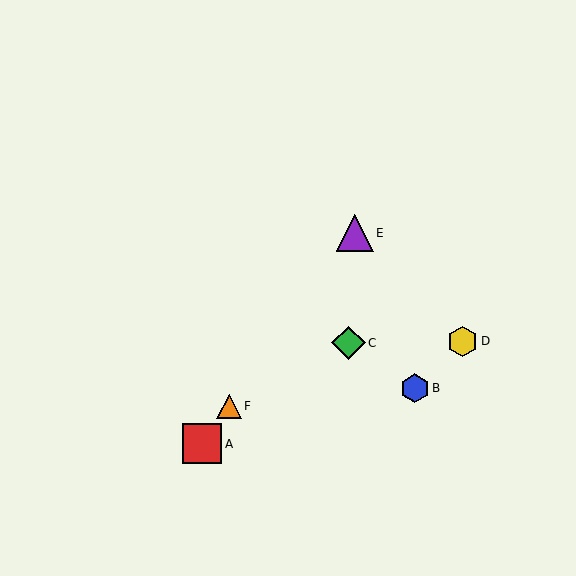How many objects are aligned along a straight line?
3 objects (A, E, F) are aligned along a straight line.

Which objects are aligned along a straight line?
Objects A, E, F are aligned along a straight line.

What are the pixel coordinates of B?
Object B is at (415, 388).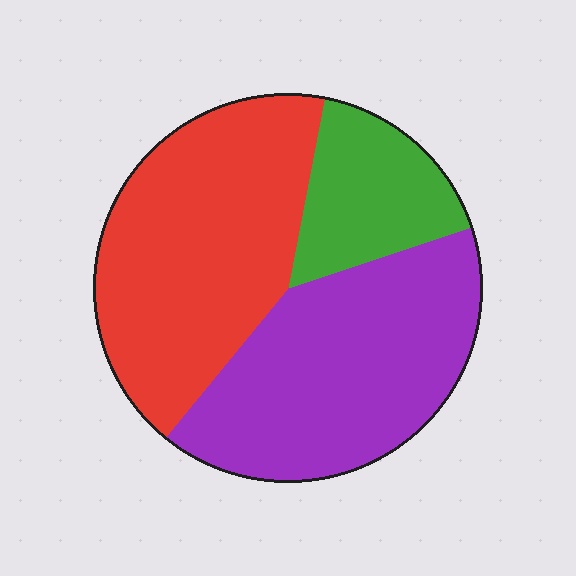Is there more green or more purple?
Purple.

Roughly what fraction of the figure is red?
Red covers 42% of the figure.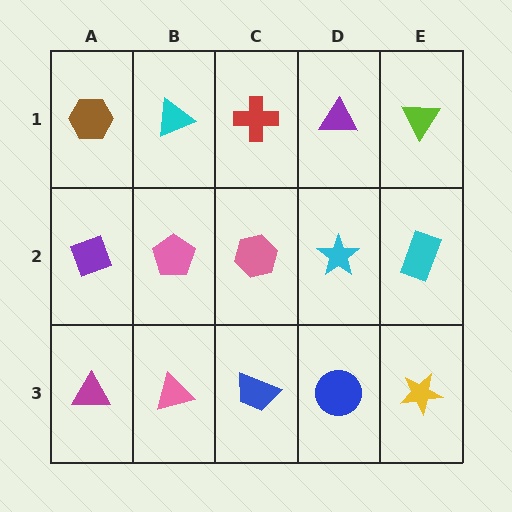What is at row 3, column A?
A magenta triangle.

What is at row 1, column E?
A lime triangle.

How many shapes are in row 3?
5 shapes.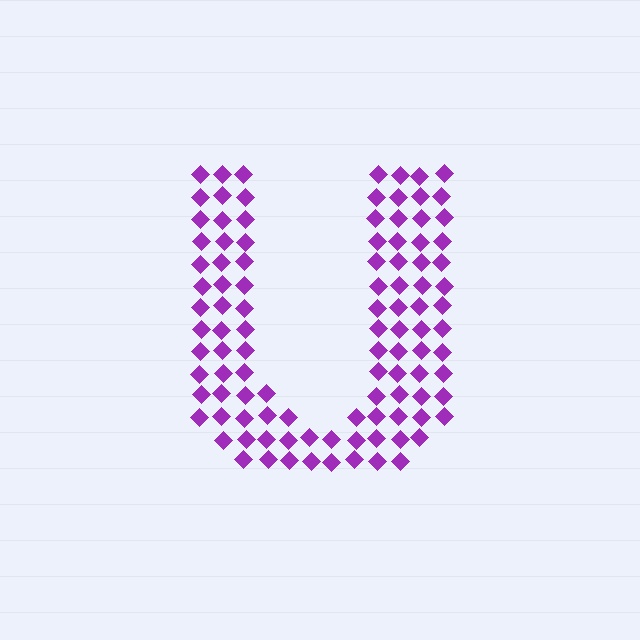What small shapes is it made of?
It is made of small diamonds.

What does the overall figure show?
The overall figure shows the letter U.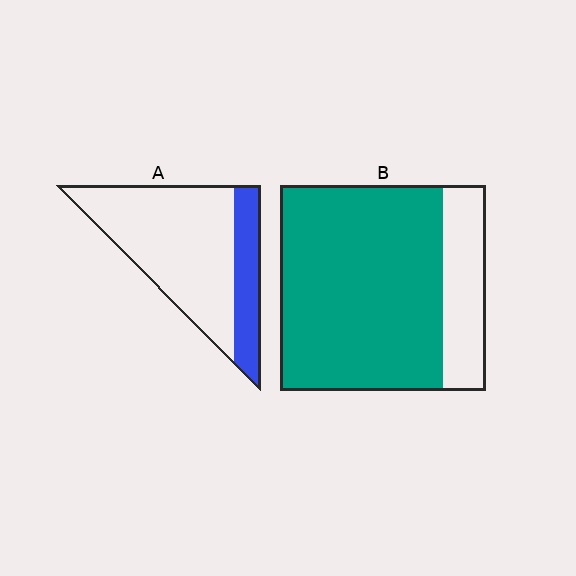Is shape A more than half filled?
No.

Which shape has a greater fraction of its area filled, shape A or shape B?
Shape B.